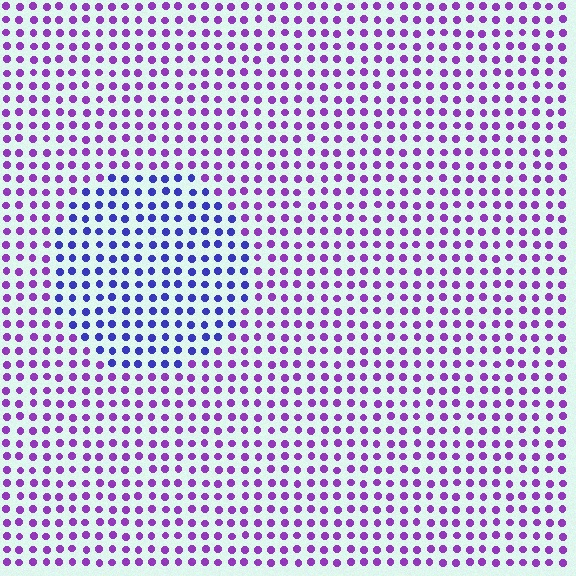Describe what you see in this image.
The image is filled with small purple elements in a uniform arrangement. A circle-shaped region is visible where the elements are tinted to a slightly different hue, forming a subtle color boundary.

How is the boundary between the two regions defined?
The boundary is defined purely by a slight shift in hue (about 42 degrees). Spacing, size, and orientation are identical on both sides.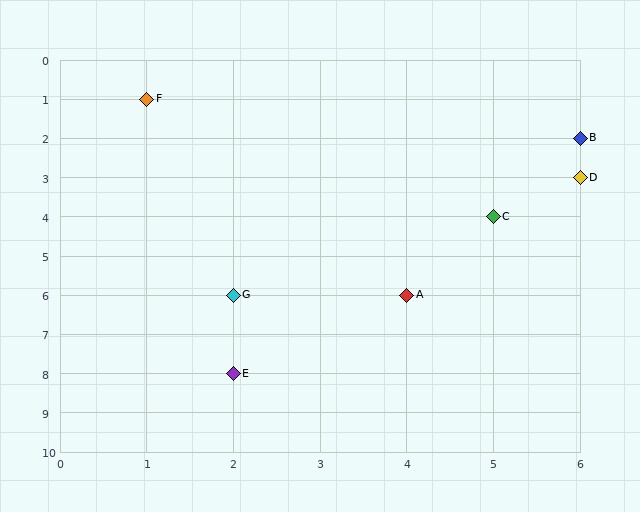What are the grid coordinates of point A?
Point A is at grid coordinates (4, 6).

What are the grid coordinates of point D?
Point D is at grid coordinates (6, 3).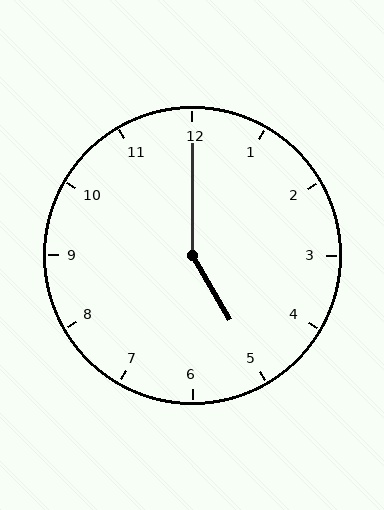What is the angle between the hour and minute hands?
Approximately 150 degrees.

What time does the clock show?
5:00.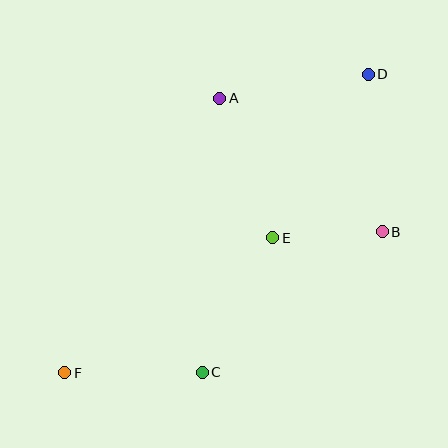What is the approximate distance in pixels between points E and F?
The distance between E and F is approximately 248 pixels.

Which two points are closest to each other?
Points B and E are closest to each other.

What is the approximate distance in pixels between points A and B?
The distance between A and B is approximately 210 pixels.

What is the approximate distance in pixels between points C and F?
The distance between C and F is approximately 137 pixels.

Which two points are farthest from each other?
Points D and F are farthest from each other.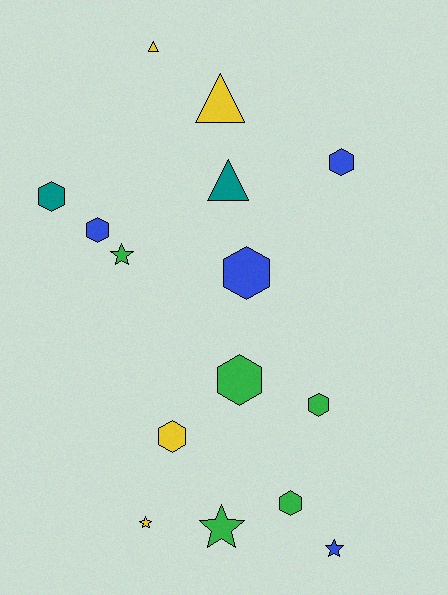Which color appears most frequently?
Green, with 5 objects.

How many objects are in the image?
There are 15 objects.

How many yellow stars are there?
There is 1 yellow star.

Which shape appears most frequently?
Hexagon, with 8 objects.